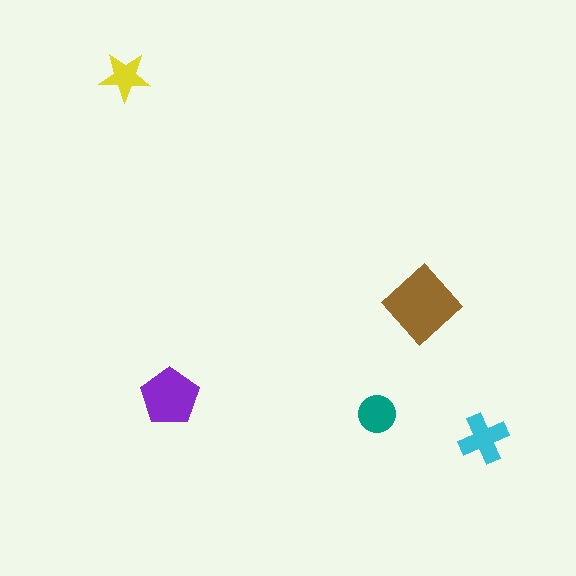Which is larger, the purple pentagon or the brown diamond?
The brown diamond.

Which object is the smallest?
The yellow star.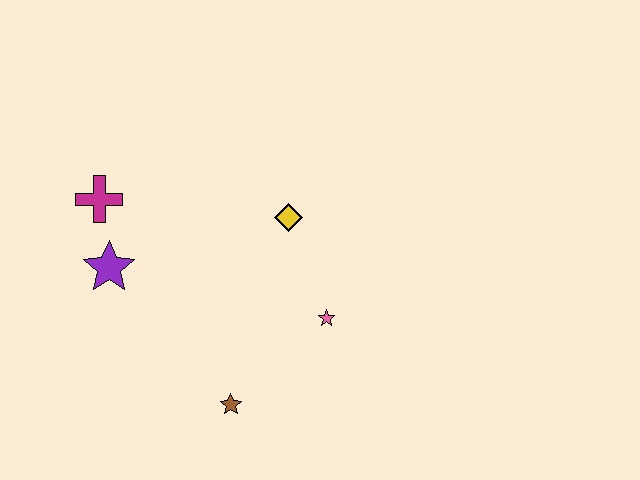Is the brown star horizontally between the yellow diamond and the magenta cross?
Yes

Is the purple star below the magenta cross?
Yes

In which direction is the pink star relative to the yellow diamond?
The pink star is below the yellow diamond.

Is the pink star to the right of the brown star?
Yes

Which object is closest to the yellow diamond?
The pink star is closest to the yellow diamond.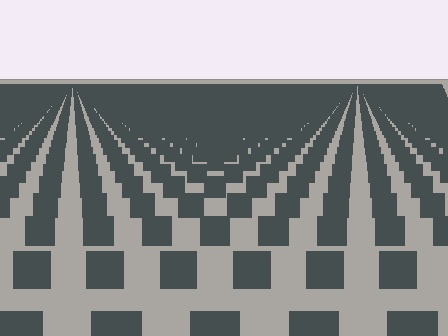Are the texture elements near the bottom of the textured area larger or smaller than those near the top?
Larger. Near the bottom, elements are closer to the viewer and appear at a bigger on-screen size.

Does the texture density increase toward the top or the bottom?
Density increases toward the top.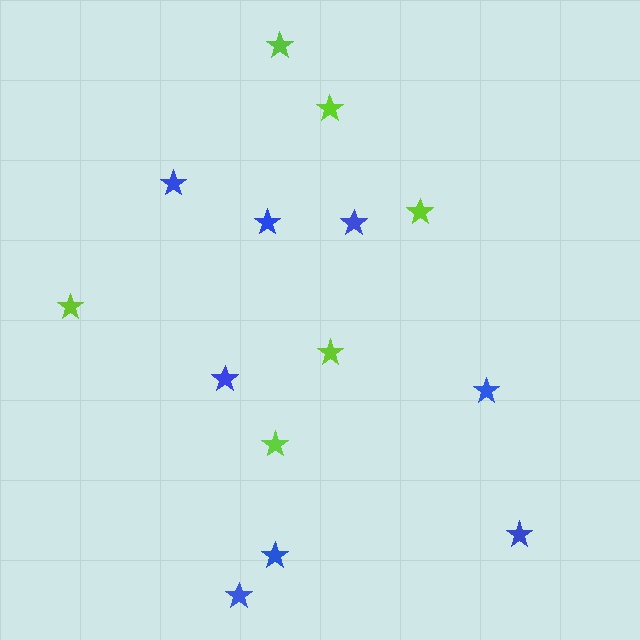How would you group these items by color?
There are 2 groups: one group of lime stars (6) and one group of blue stars (8).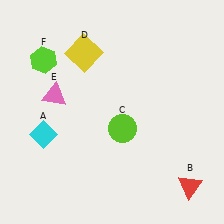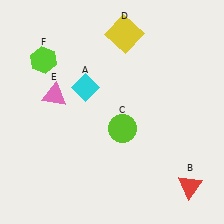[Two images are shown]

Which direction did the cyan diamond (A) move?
The cyan diamond (A) moved up.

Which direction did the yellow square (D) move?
The yellow square (D) moved right.